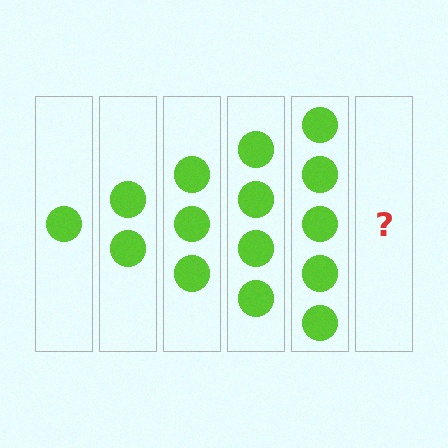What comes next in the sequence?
The next element should be 6 circles.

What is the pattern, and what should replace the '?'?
The pattern is that each step adds one more circle. The '?' should be 6 circles.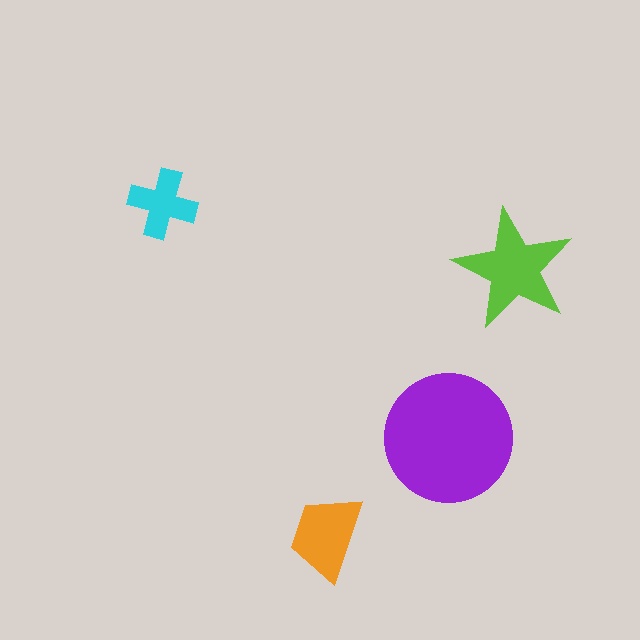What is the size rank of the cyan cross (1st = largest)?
4th.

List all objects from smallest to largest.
The cyan cross, the orange trapezoid, the lime star, the purple circle.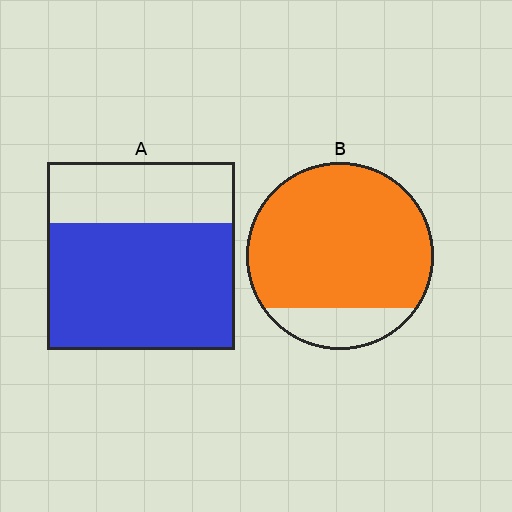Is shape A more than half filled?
Yes.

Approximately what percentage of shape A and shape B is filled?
A is approximately 70% and B is approximately 85%.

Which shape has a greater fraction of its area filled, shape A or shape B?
Shape B.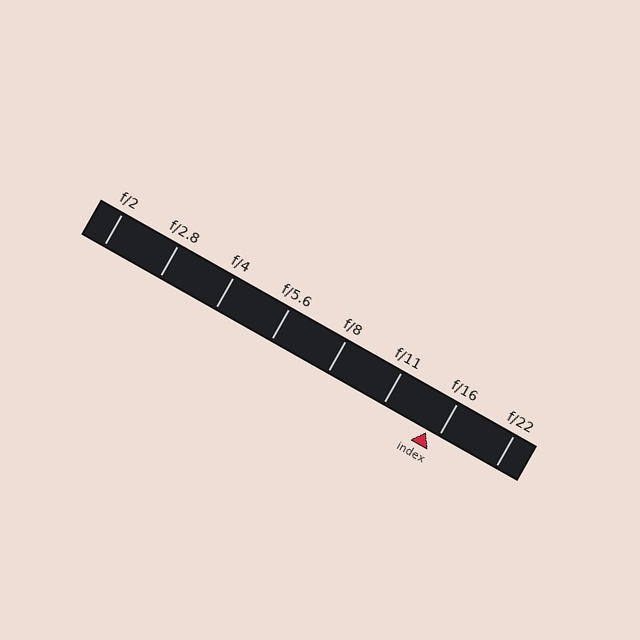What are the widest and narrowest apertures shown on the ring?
The widest aperture shown is f/2 and the narrowest is f/22.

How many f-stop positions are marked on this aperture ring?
There are 8 f-stop positions marked.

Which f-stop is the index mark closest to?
The index mark is closest to f/16.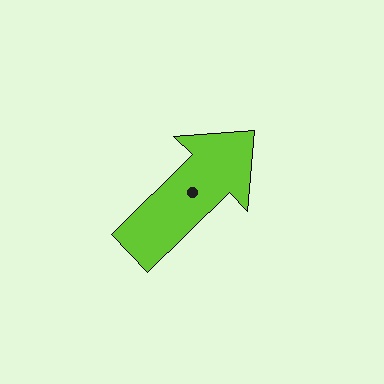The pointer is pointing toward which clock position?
Roughly 2 o'clock.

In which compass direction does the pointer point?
Northeast.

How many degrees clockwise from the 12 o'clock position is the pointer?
Approximately 46 degrees.